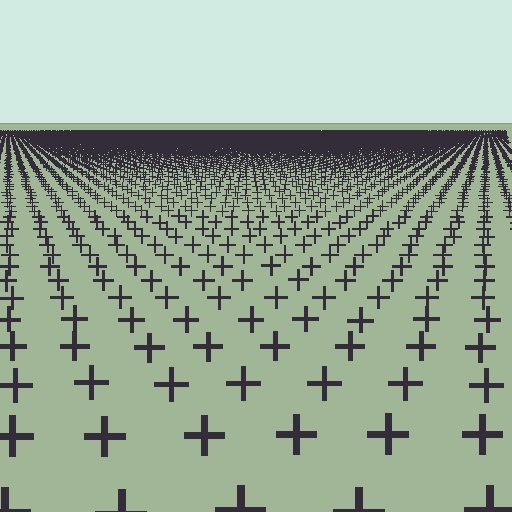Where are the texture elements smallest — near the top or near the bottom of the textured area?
Near the top.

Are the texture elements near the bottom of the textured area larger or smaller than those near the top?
Larger. Near the bottom, elements are closer to the viewer and appear at a bigger on-screen size.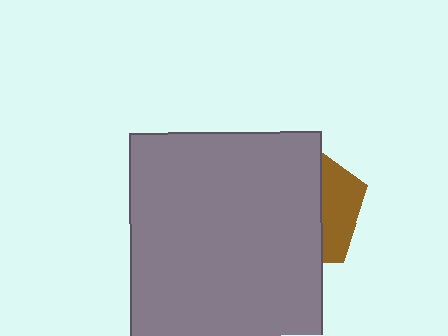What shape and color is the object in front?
The object in front is a gray rectangle.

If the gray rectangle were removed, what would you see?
You would see the complete brown pentagon.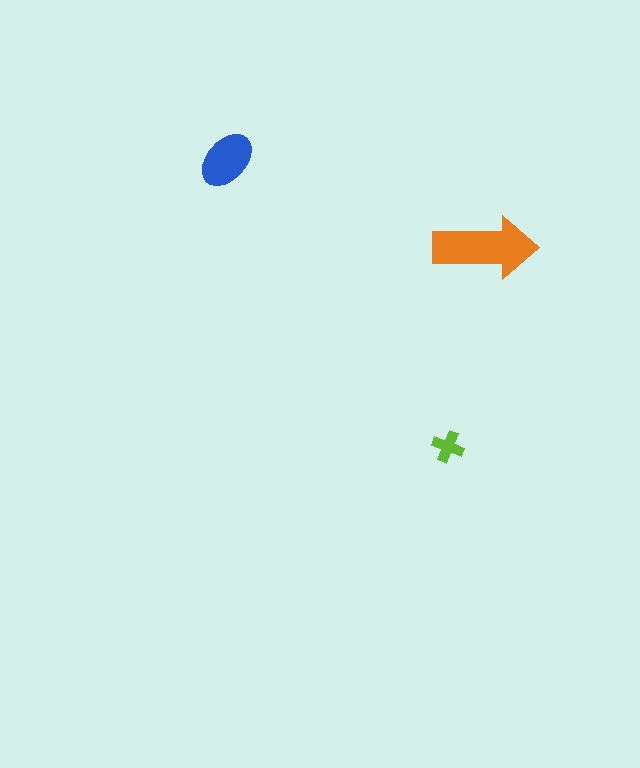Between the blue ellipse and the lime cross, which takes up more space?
The blue ellipse.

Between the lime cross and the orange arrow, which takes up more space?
The orange arrow.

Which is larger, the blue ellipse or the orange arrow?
The orange arrow.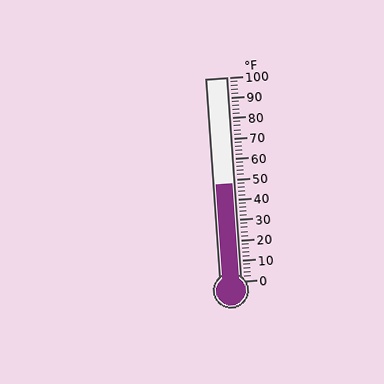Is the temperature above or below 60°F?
The temperature is below 60°F.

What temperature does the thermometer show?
The thermometer shows approximately 48°F.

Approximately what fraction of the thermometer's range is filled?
The thermometer is filled to approximately 50% of its range.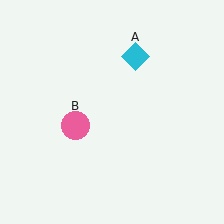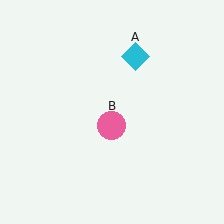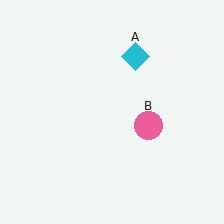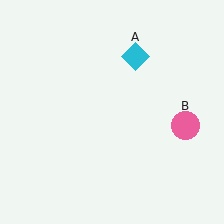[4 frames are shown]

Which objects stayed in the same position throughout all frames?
Cyan diamond (object A) remained stationary.